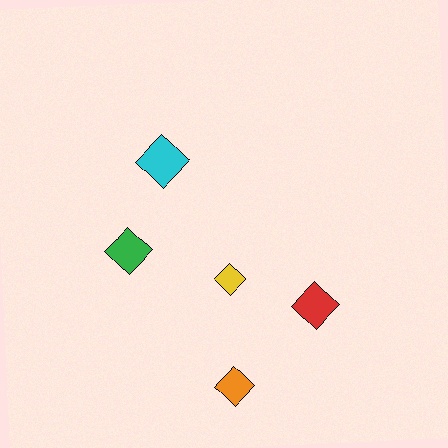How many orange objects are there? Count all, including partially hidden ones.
There is 1 orange object.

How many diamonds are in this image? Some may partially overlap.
There are 5 diamonds.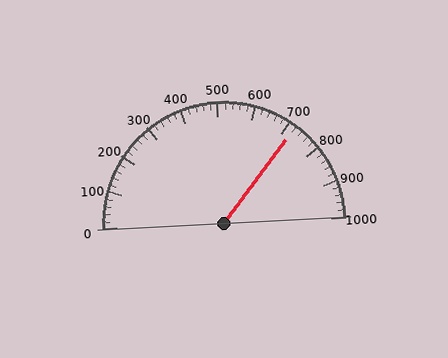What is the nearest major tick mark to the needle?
The nearest major tick mark is 700.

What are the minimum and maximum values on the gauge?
The gauge ranges from 0 to 1000.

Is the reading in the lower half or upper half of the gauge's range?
The reading is in the upper half of the range (0 to 1000).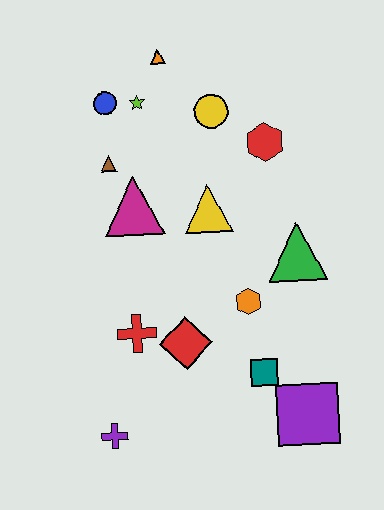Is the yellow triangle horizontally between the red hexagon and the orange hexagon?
No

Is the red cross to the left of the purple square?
Yes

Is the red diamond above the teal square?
Yes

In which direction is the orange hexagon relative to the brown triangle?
The orange hexagon is below the brown triangle.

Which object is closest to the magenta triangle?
The brown triangle is closest to the magenta triangle.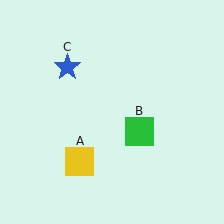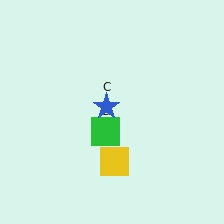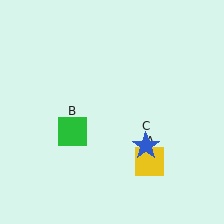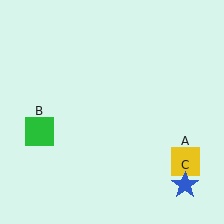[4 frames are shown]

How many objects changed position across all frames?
3 objects changed position: yellow square (object A), green square (object B), blue star (object C).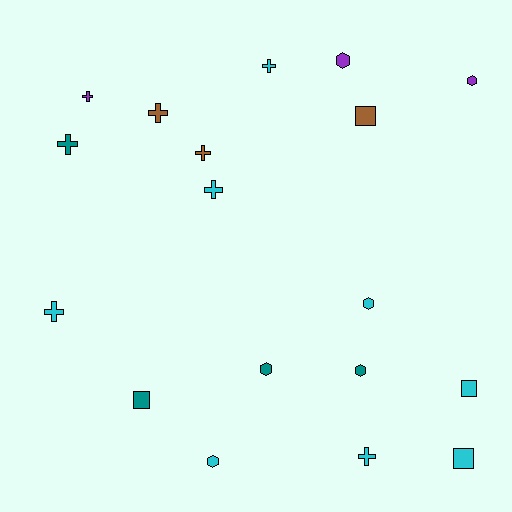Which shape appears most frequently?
Cross, with 8 objects.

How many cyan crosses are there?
There are 4 cyan crosses.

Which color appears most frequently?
Cyan, with 8 objects.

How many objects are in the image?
There are 18 objects.